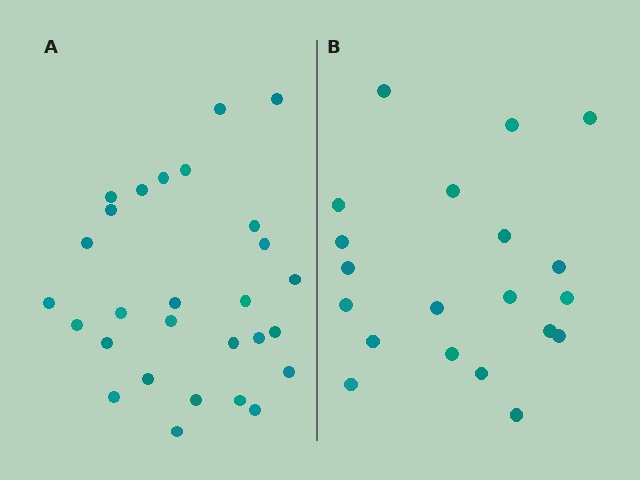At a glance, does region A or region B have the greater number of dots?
Region A (the left region) has more dots.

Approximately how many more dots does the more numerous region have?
Region A has roughly 8 or so more dots than region B.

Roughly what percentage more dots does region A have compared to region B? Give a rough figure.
About 40% more.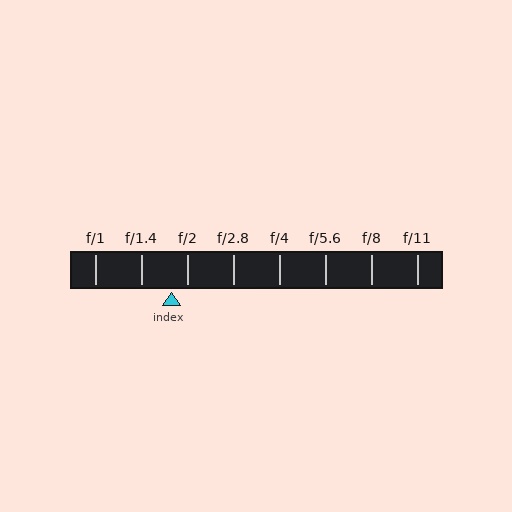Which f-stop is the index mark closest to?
The index mark is closest to f/2.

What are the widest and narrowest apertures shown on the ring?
The widest aperture shown is f/1 and the narrowest is f/11.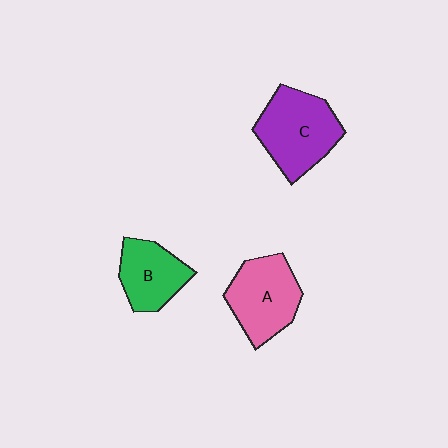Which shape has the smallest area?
Shape B (green).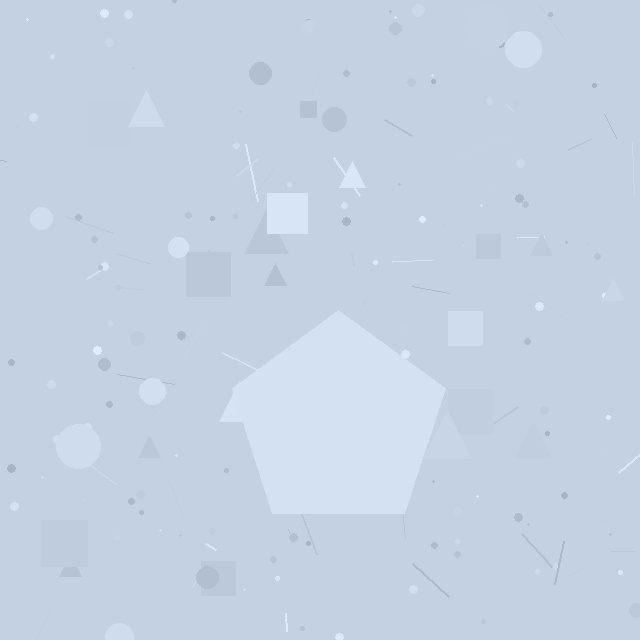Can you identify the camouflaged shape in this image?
The camouflaged shape is a pentagon.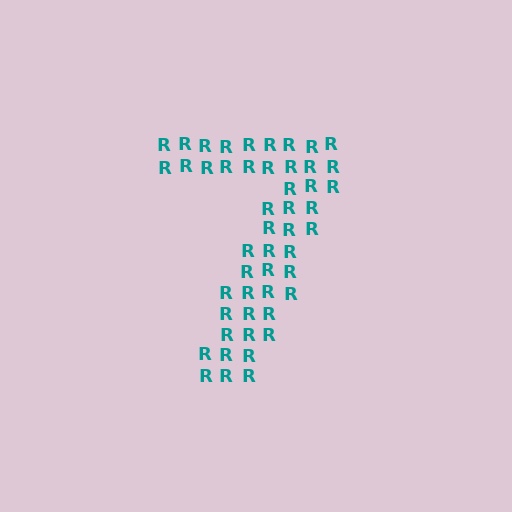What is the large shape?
The large shape is the digit 7.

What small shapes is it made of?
It is made of small letter R's.